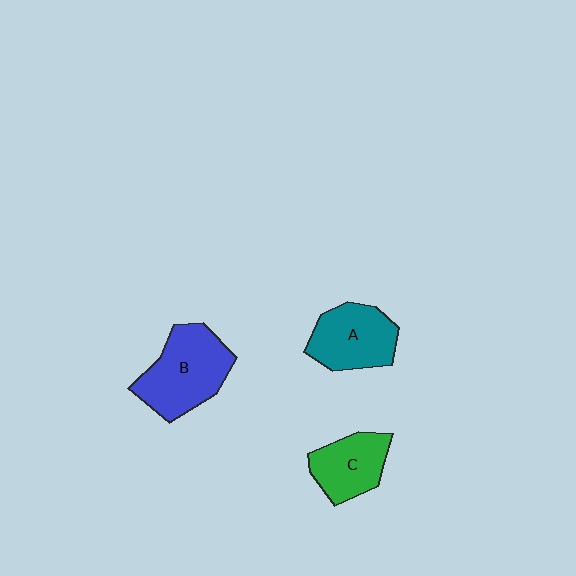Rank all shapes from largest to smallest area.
From largest to smallest: B (blue), A (teal), C (green).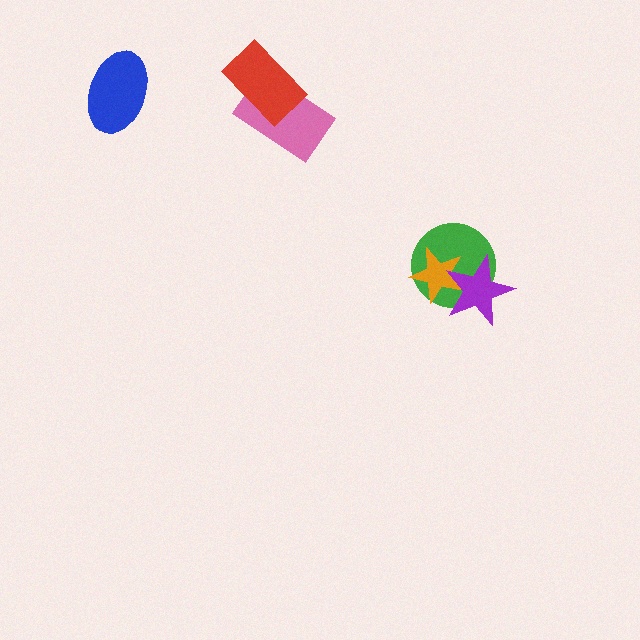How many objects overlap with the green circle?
2 objects overlap with the green circle.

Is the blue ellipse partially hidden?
No, no other shape covers it.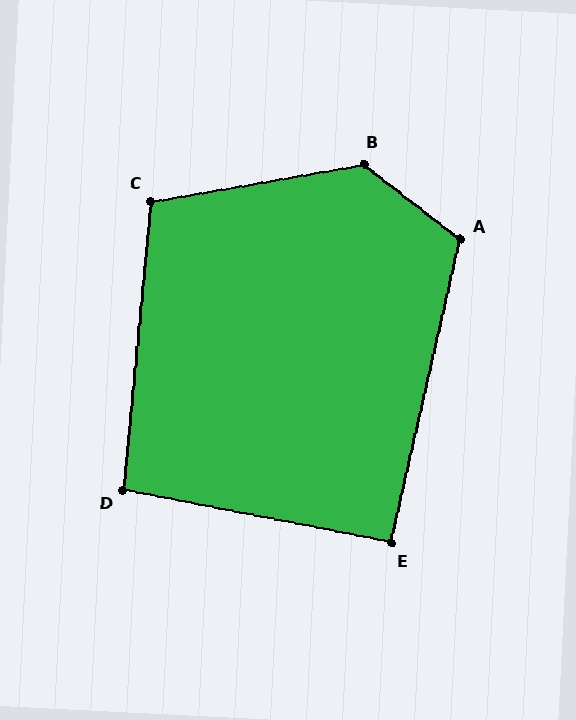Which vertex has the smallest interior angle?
E, at approximately 92 degrees.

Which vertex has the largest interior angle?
B, at approximately 132 degrees.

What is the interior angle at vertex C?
Approximately 105 degrees (obtuse).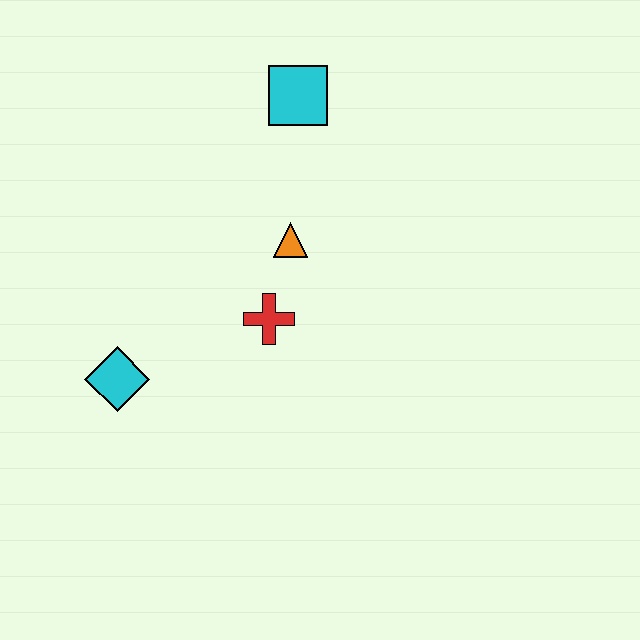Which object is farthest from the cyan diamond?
The cyan square is farthest from the cyan diamond.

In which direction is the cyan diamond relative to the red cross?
The cyan diamond is to the left of the red cross.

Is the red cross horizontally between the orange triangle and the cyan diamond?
Yes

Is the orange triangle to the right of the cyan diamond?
Yes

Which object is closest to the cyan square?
The orange triangle is closest to the cyan square.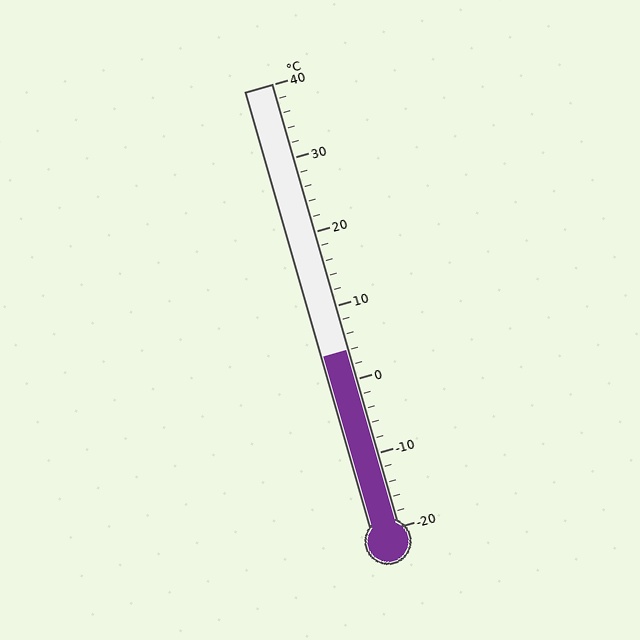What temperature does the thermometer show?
The thermometer shows approximately 4°C.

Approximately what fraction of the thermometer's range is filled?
The thermometer is filled to approximately 40% of its range.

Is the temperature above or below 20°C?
The temperature is below 20°C.